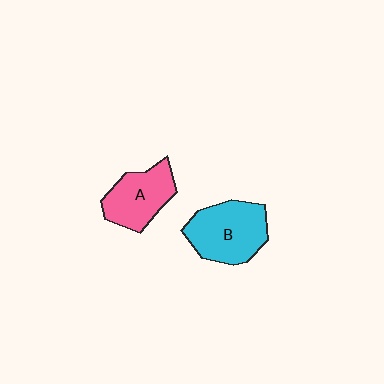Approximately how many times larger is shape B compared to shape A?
Approximately 1.2 times.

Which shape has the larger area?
Shape B (cyan).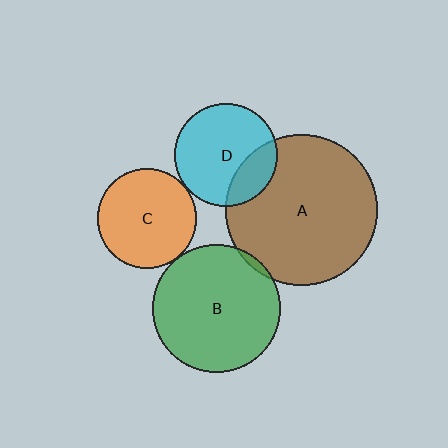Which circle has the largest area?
Circle A (brown).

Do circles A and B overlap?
Yes.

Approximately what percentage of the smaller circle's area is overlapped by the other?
Approximately 5%.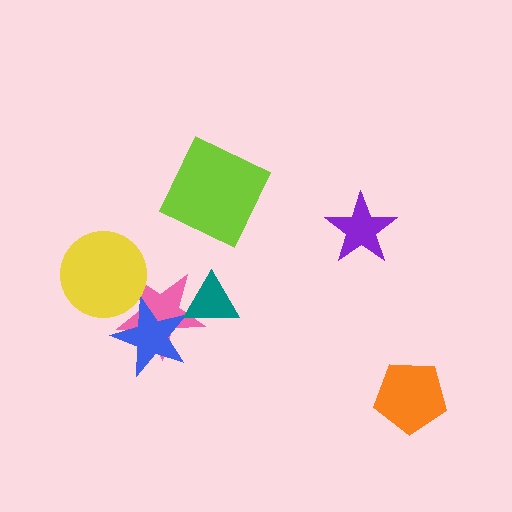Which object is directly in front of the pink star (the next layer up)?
The blue star is directly in front of the pink star.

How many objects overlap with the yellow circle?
1 object overlaps with the yellow circle.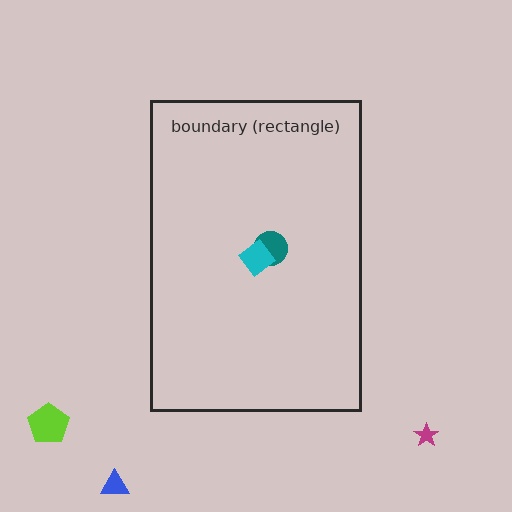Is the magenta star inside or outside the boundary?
Outside.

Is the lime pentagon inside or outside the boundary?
Outside.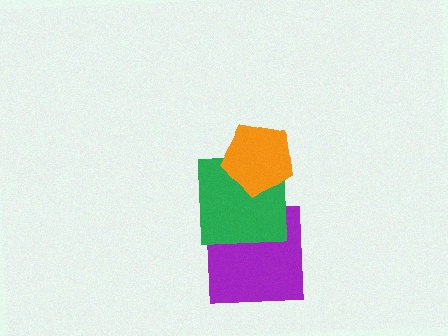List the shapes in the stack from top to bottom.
From top to bottom: the orange pentagon, the green square, the purple square.